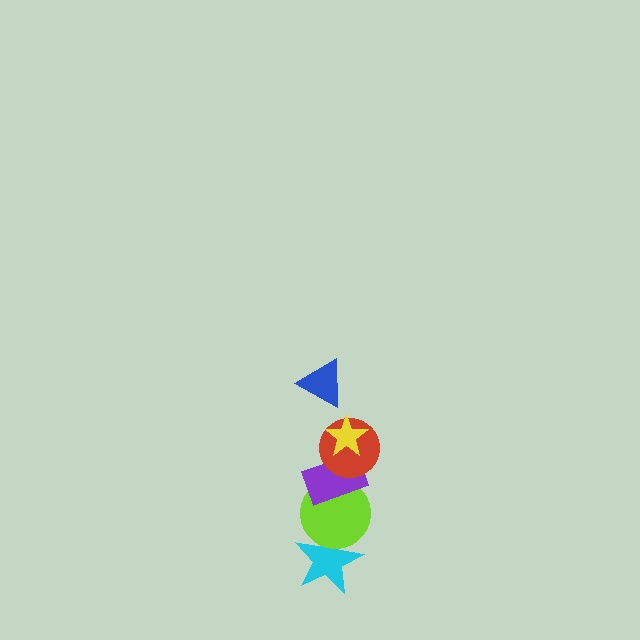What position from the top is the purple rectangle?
The purple rectangle is 4th from the top.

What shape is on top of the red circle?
The yellow star is on top of the red circle.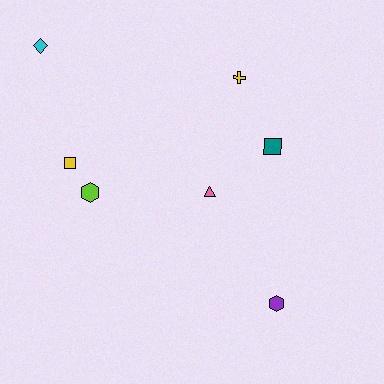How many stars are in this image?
There are no stars.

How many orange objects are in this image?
There are no orange objects.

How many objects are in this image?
There are 7 objects.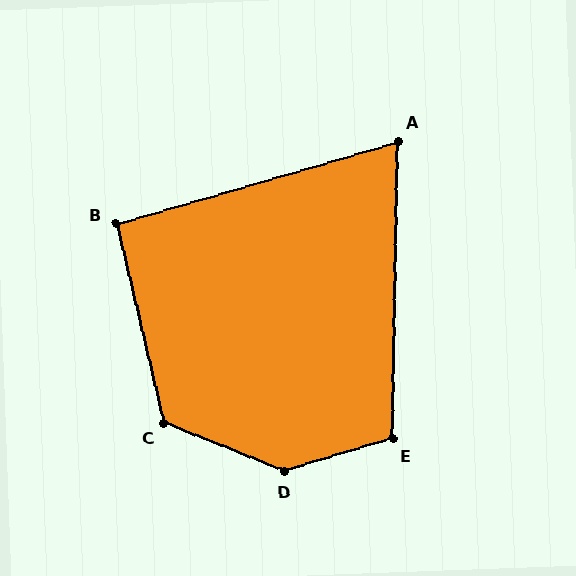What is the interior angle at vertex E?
Approximately 108 degrees (obtuse).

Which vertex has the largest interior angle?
D, at approximately 141 degrees.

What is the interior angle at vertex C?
Approximately 125 degrees (obtuse).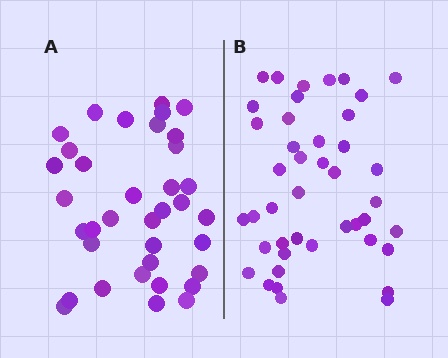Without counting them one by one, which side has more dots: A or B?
Region B (the right region) has more dots.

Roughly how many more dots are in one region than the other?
Region B has roughly 8 or so more dots than region A.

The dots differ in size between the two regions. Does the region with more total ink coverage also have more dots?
No. Region A has more total ink coverage because its dots are larger, but region B actually contains more individual dots. Total area can be misleading — the number of items is what matters here.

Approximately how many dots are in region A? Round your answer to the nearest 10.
About 40 dots. (The exact count is 36, which rounds to 40.)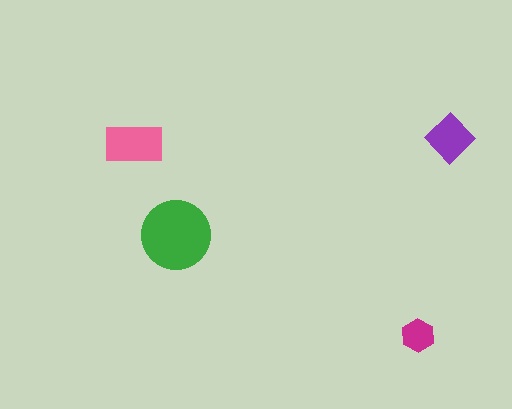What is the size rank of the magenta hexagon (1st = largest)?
4th.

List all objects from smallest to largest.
The magenta hexagon, the purple diamond, the pink rectangle, the green circle.